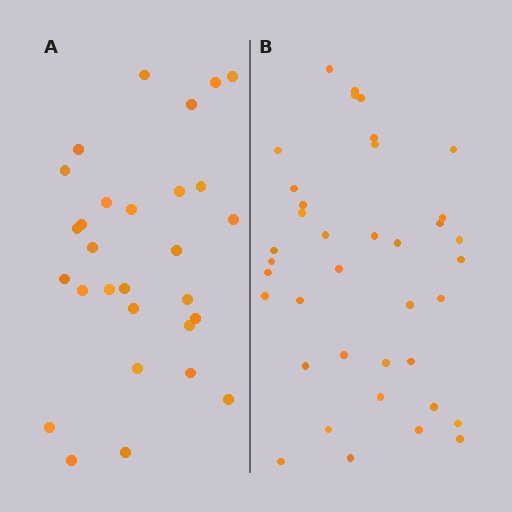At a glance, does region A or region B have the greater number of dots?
Region B (the right region) has more dots.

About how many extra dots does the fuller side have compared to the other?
Region B has roughly 8 or so more dots than region A.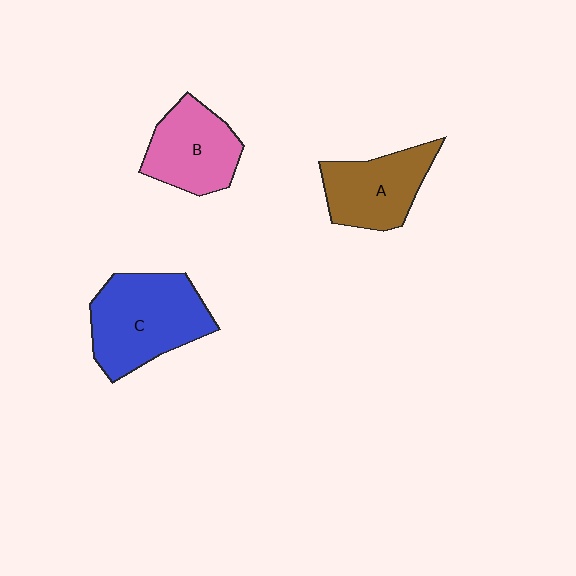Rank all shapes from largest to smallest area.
From largest to smallest: C (blue), A (brown), B (pink).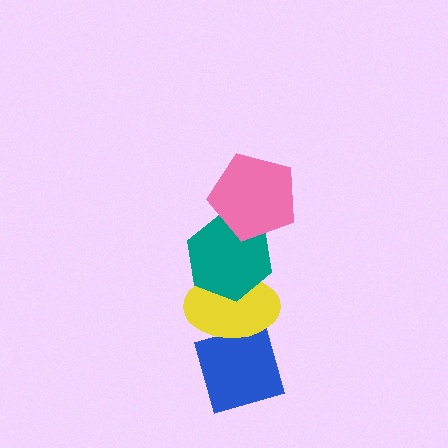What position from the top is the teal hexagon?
The teal hexagon is 2nd from the top.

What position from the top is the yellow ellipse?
The yellow ellipse is 3rd from the top.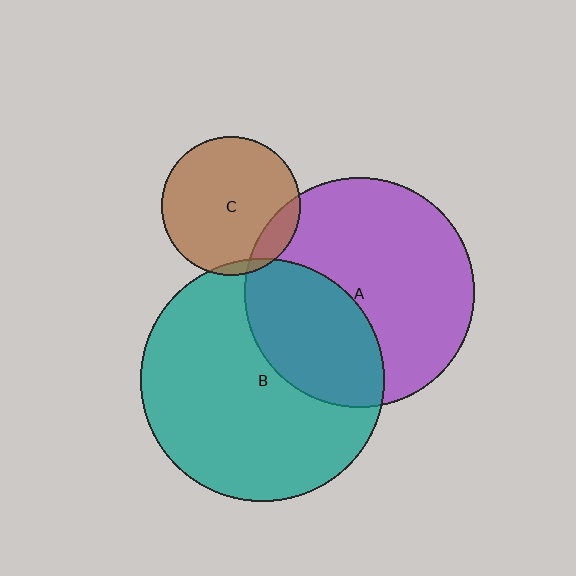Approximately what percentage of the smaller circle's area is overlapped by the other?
Approximately 5%.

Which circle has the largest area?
Circle B (teal).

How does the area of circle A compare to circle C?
Approximately 2.7 times.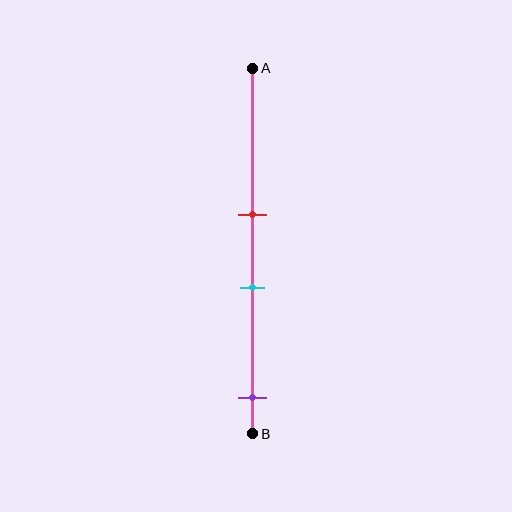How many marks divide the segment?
There are 3 marks dividing the segment.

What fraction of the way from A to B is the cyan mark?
The cyan mark is approximately 60% (0.6) of the way from A to B.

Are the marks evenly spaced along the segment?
No, the marks are not evenly spaced.